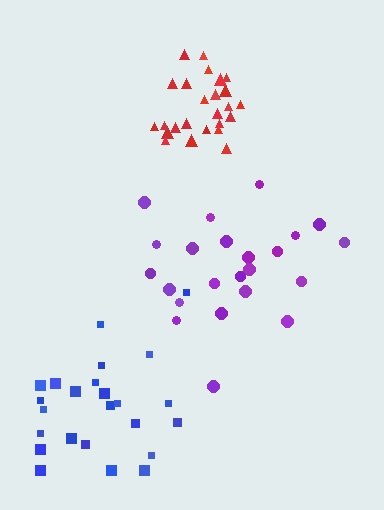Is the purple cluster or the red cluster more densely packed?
Red.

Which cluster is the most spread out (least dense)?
Blue.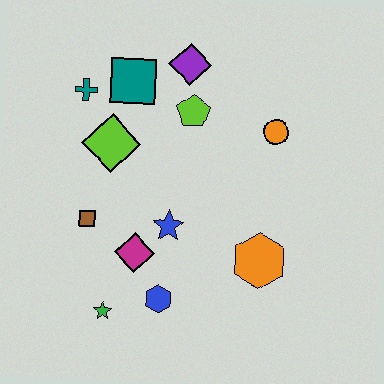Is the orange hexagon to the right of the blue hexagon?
Yes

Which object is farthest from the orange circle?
The green star is farthest from the orange circle.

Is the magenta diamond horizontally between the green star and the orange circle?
Yes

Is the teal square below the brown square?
No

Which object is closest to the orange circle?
The lime pentagon is closest to the orange circle.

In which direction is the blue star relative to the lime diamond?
The blue star is below the lime diamond.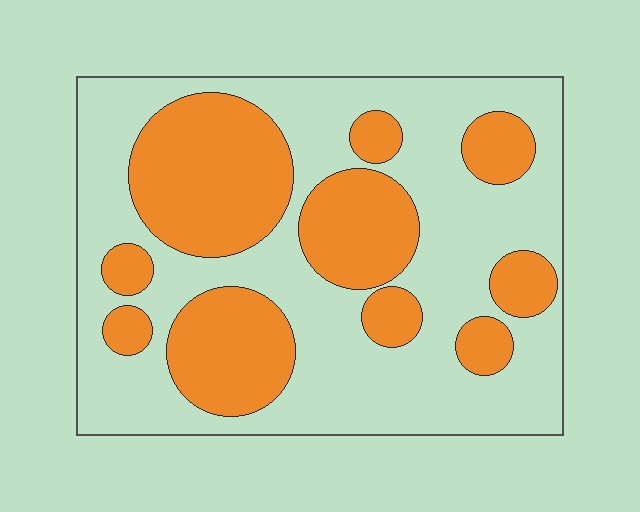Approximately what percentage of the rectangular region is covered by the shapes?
Approximately 40%.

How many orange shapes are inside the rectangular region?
10.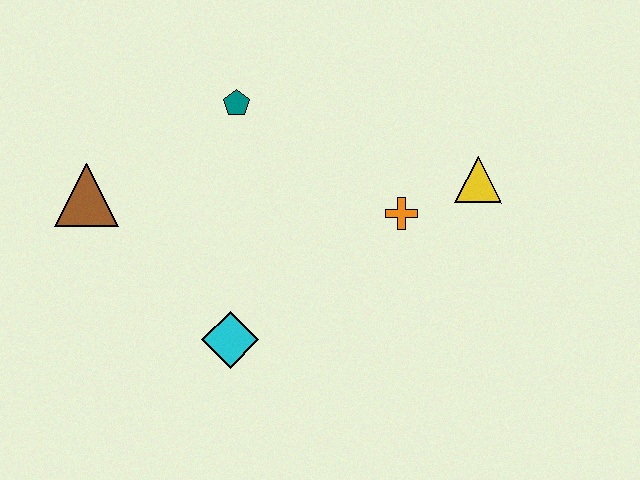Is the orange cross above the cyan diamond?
Yes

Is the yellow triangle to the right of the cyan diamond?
Yes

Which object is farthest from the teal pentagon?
The yellow triangle is farthest from the teal pentagon.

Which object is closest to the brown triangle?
The teal pentagon is closest to the brown triangle.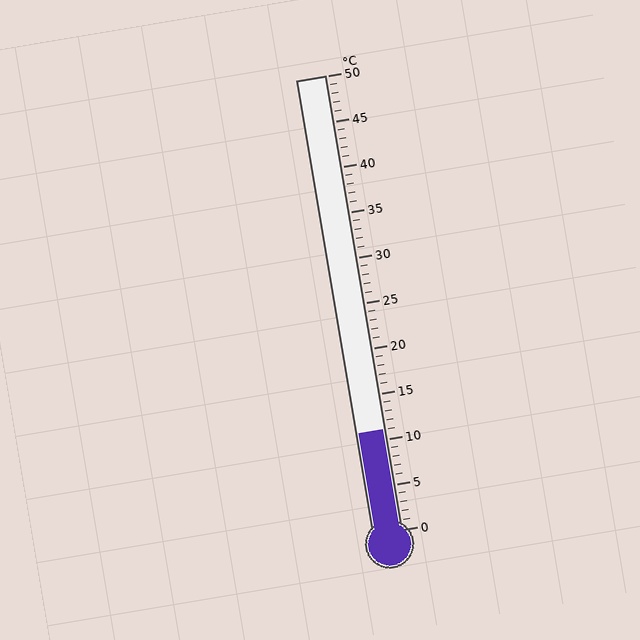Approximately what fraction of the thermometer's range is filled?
The thermometer is filled to approximately 20% of its range.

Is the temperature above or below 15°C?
The temperature is below 15°C.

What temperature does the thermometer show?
The thermometer shows approximately 11°C.